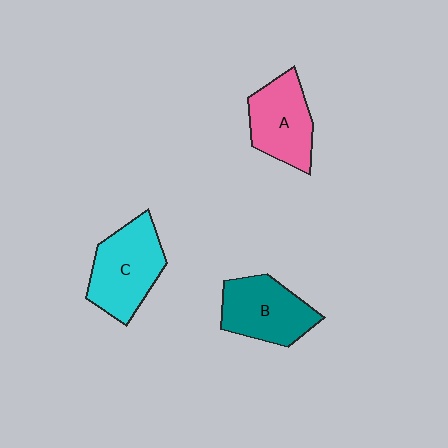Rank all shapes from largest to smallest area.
From largest to smallest: C (cyan), B (teal), A (pink).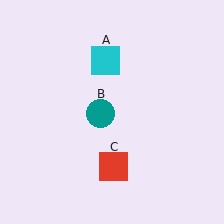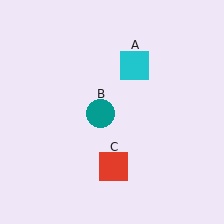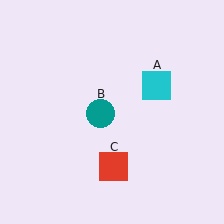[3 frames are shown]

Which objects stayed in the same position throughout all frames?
Teal circle (object B) and red square (object C) remained stationary.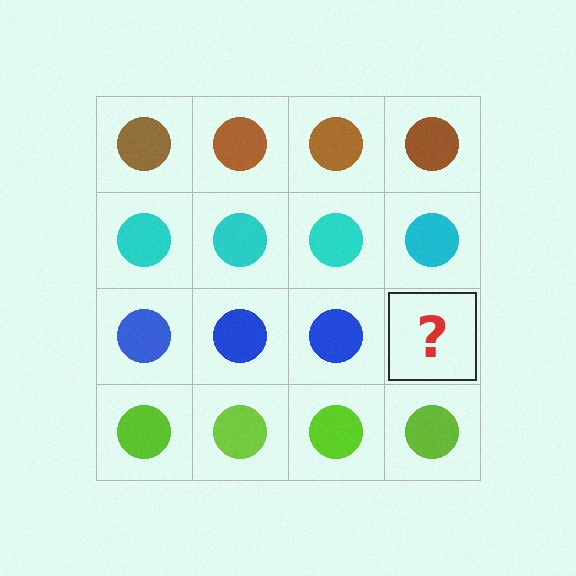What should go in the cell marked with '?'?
The missing cell should contain a blue circle.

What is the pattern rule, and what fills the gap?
The rule is that each row has a consistent color. The gap should be filled with a blue circle.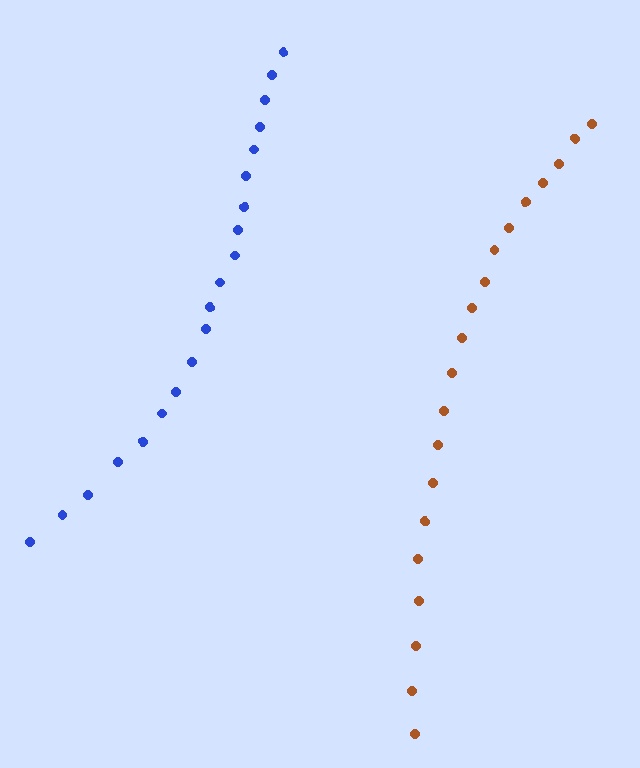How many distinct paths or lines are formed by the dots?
There are 2 distinct paths.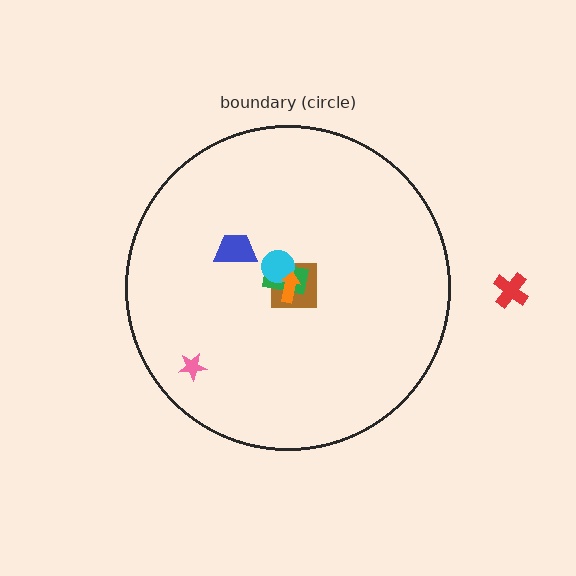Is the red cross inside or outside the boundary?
Outside.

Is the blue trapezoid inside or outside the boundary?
Inside.